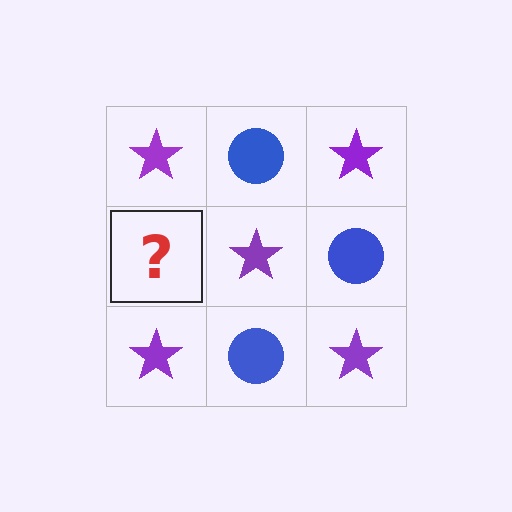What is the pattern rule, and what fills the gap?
The rule is that it alternates purple star and blue circle in a checkerboard pattern. The gap should be filled with a blue circle.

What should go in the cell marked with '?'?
The missing cell should contain a blue circle.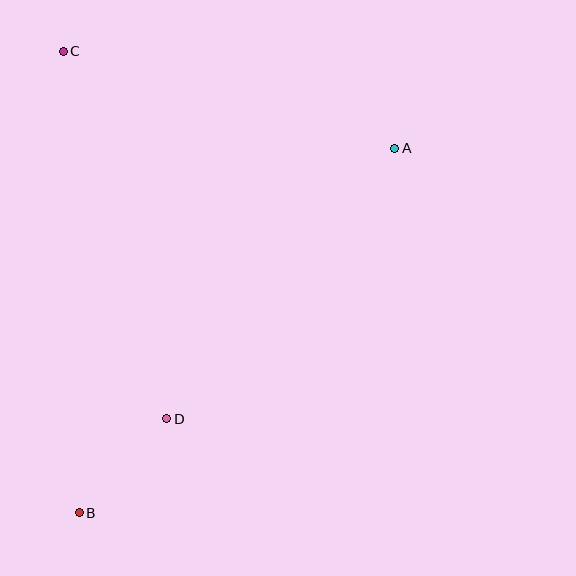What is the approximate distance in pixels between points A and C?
The distance between A and C is approximately 345 pixels.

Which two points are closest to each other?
Points B and D are closest to each other.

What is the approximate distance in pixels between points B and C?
The distance between B and C is approximately 462 pixels.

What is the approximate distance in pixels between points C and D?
The distance between C and D is approximately 382 pixels.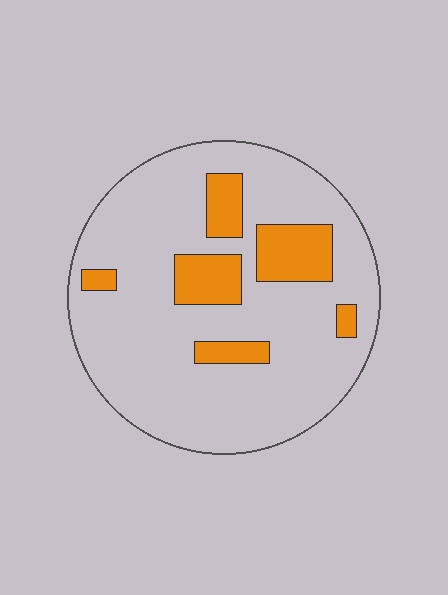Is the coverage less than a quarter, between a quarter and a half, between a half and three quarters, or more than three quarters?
Less than a quarter.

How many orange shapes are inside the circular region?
6.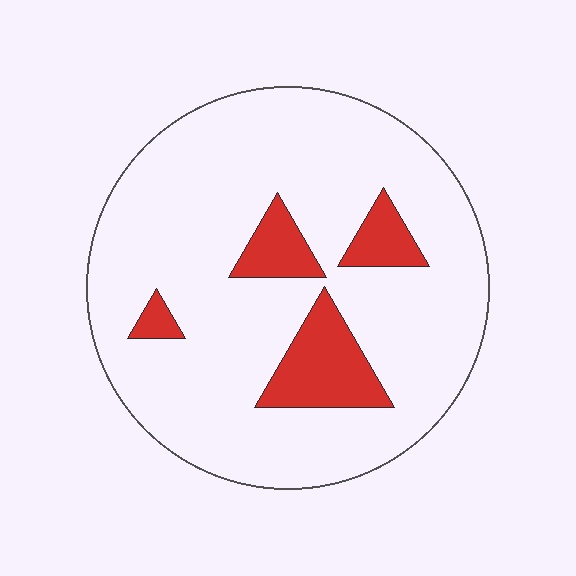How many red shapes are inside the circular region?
4.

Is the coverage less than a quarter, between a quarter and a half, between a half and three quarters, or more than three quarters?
Less than a quarter.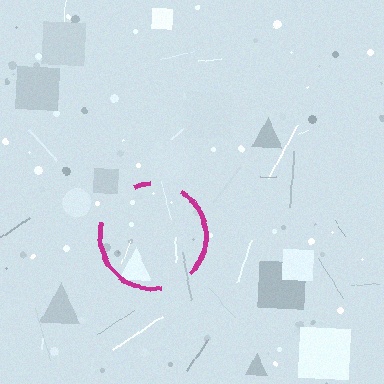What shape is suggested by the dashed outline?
The dashed outline suggests a circle.